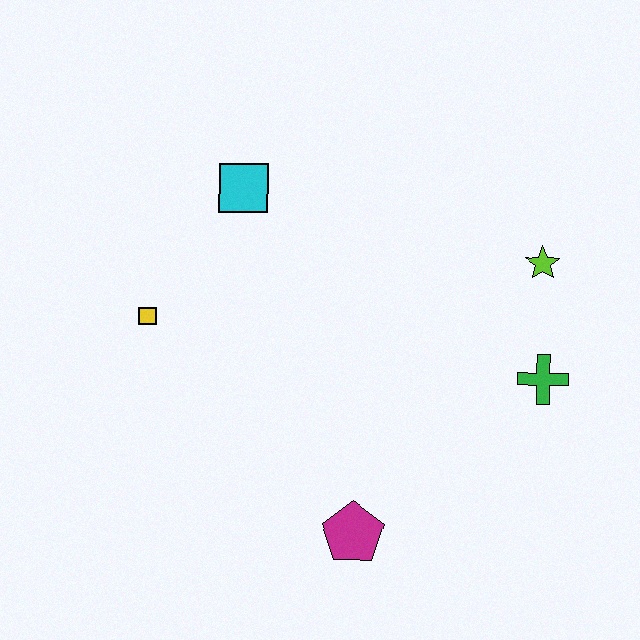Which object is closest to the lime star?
The green cross is closest to the lime star.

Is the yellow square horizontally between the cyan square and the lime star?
No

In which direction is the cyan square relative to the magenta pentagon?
The cyan square is above the magenta pentagon.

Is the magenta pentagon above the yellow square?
No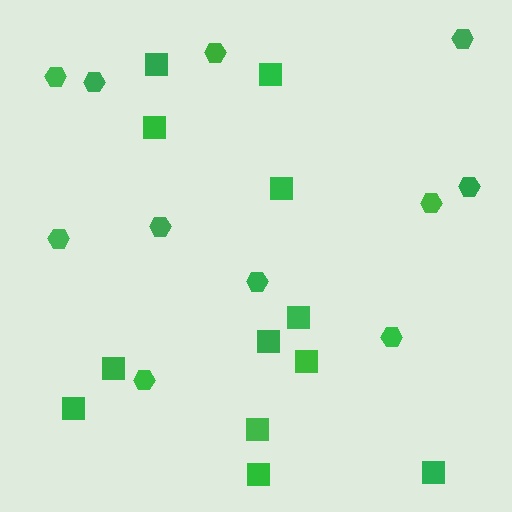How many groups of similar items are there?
There are 2 groups: one group of squares (12) and one group of hexagons (11).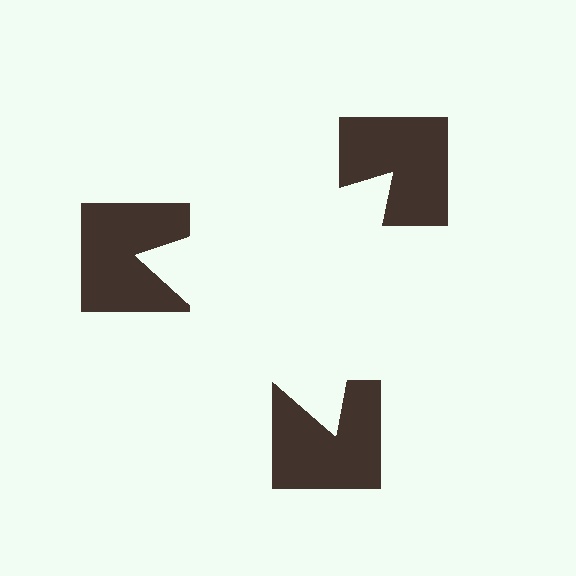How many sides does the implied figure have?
3 sides.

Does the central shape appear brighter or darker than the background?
It typically appears slightly brighter than the background, even though no actual brightness change is drawn.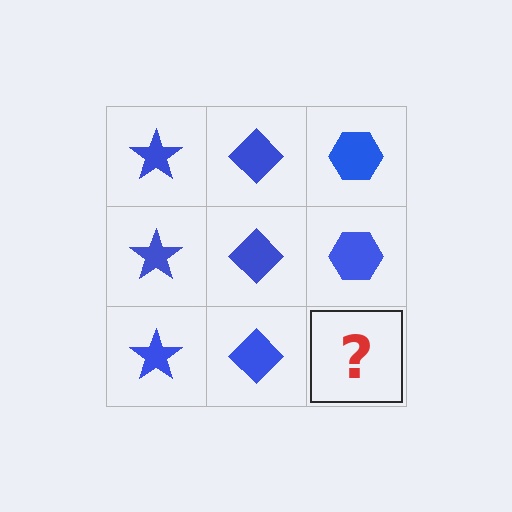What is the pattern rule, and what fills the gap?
The rule is that each column has a consistent shape. The gap should be filled with a blue hexagon.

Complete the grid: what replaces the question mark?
The question mark should be replaced with a blue hexagon.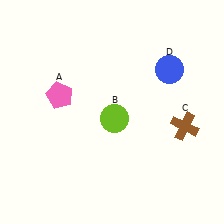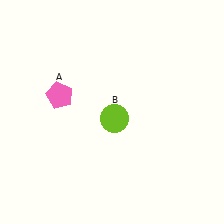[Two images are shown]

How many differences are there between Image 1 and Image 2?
There are 2 differences between the two images.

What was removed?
The brown cross (C), the blue circle (D) were removed in Image 2.